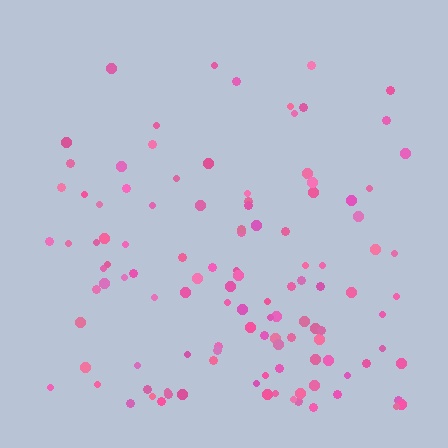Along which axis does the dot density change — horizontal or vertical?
Vertical.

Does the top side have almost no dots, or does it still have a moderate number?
Still a moderate number, just noticeably fewer than the bottom.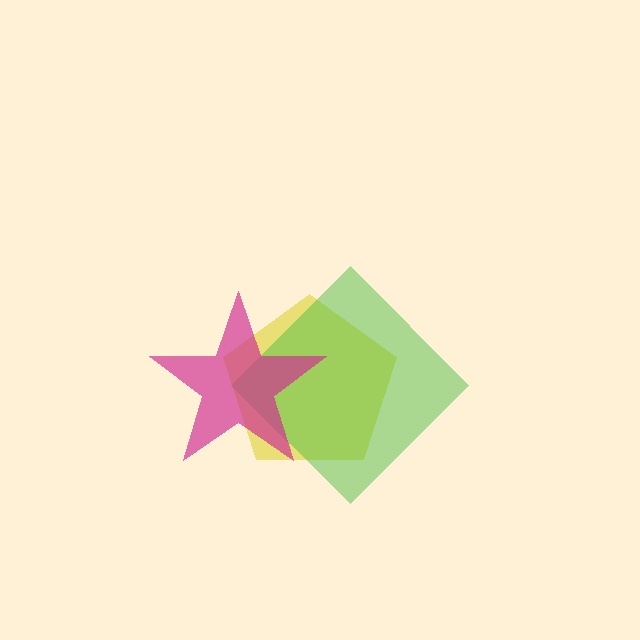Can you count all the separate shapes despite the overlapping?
Yes, there are 3 separate shapes.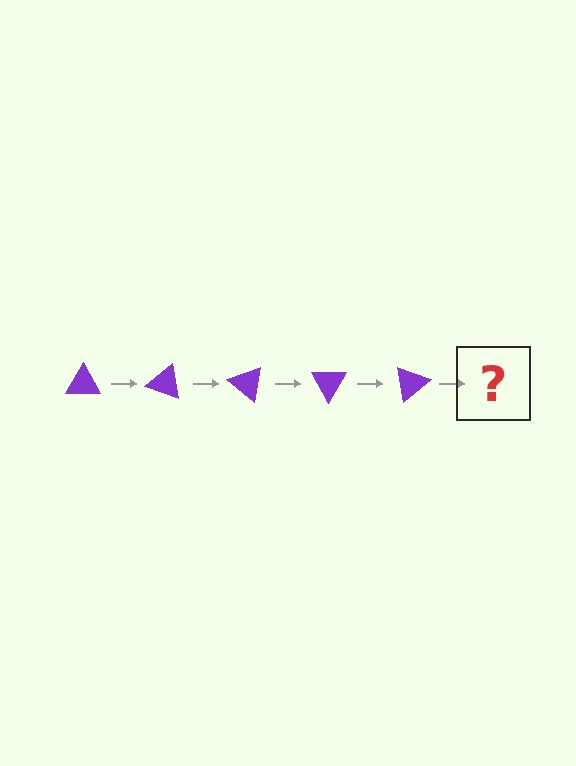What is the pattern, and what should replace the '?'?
The pattern is that the triangle rotates 20 degrees each step. The '?' should be a purple triangle rotated 100 degrees.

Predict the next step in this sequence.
The next step is a purple triangle rotated 100 degrees.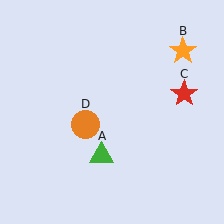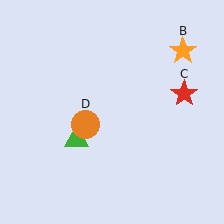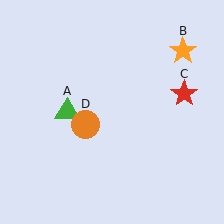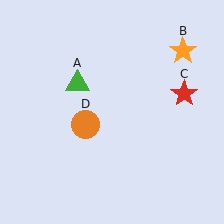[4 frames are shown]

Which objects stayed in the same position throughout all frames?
Orange star (object B) and red star (object C) and orange circle (object D) remained stationary.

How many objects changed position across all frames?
1 object changed position: green triangle (object A).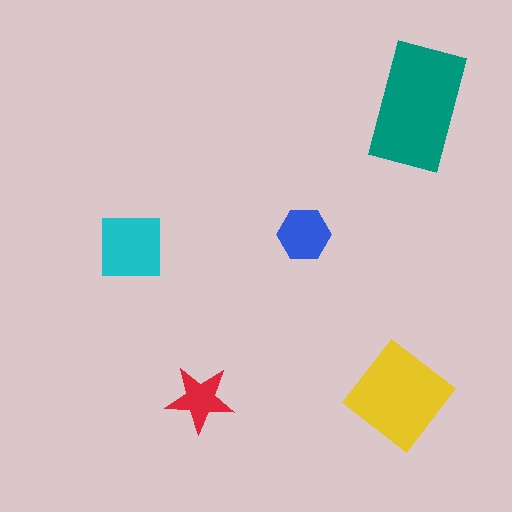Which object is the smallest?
The red star.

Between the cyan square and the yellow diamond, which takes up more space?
The yellow diamond.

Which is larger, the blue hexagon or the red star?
The blue hexagon.